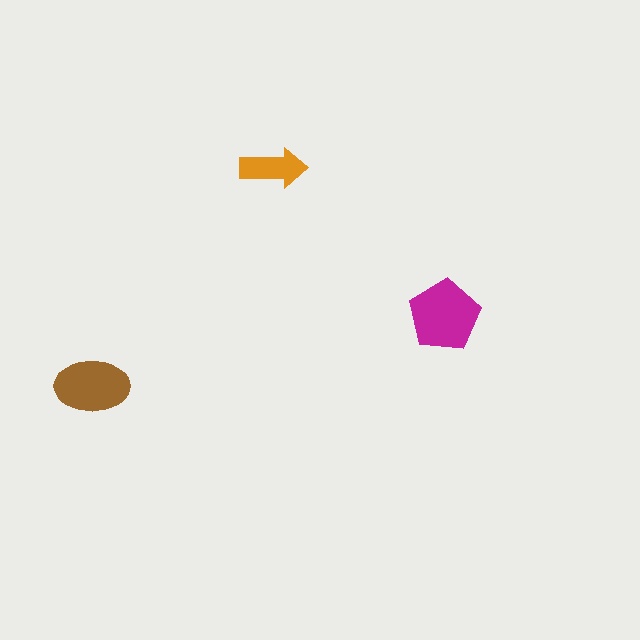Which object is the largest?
The magenta pentagon.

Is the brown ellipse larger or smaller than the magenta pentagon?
Smaller.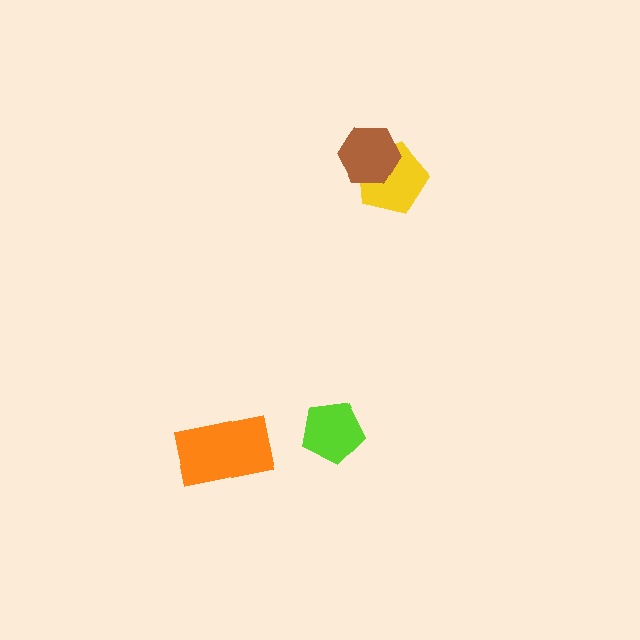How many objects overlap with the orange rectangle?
0 objects overlap with the orange rectangle.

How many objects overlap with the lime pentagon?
0 objects overlap with the lime pentagon.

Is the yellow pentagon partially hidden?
Yes, it is partially covered by another shape.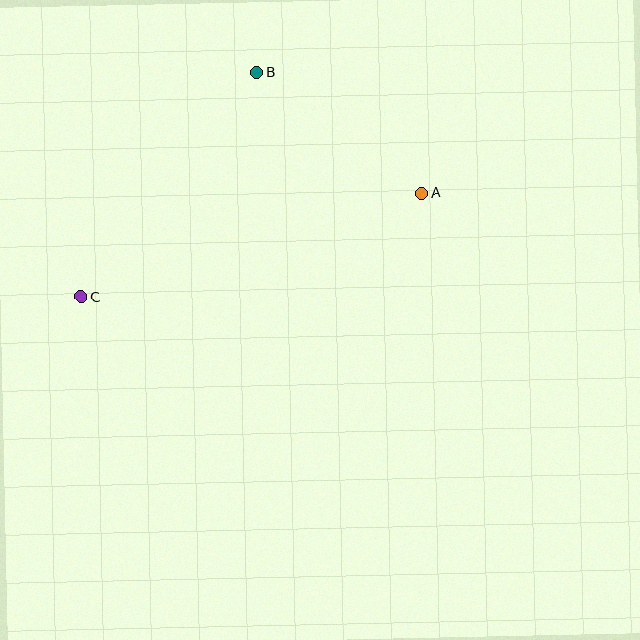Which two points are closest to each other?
Points A and B are closest to each other.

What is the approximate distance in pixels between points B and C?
The distance between B and C is approximately 285 pixels.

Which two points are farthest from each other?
Points A and C are farthest from each other.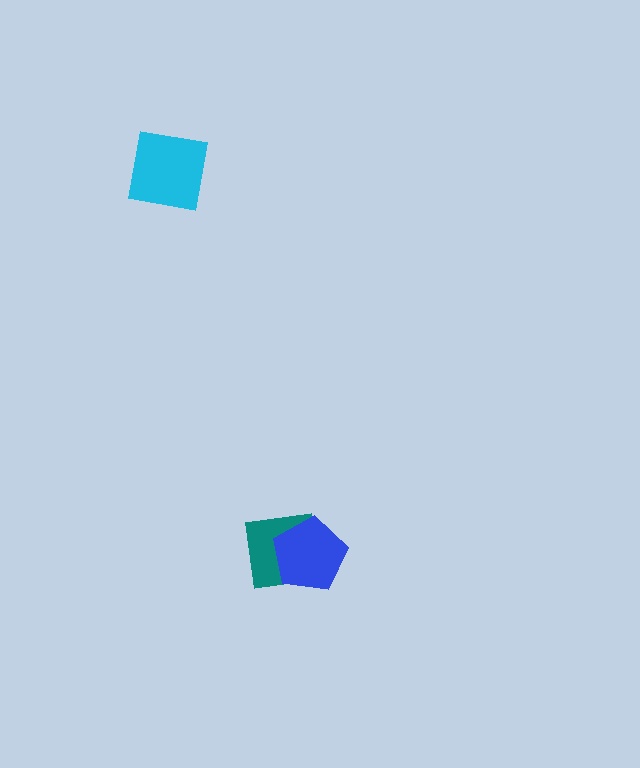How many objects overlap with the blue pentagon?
1 object overlaps with the blue pentagon.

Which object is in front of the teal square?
The blue pentagon is in front of the teal square.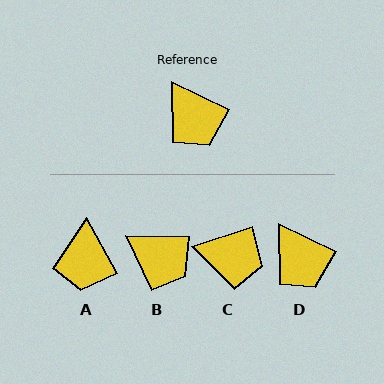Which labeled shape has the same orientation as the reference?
D.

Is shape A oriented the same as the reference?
No, it is off by about 35 degrees.